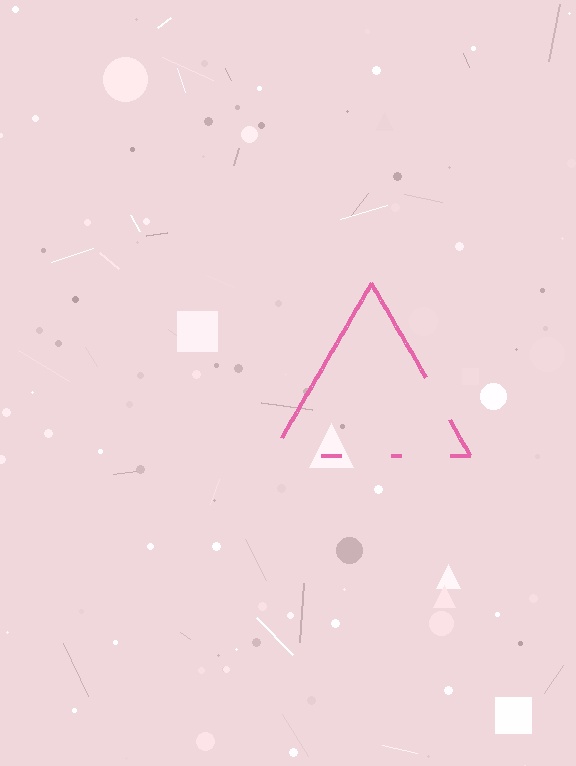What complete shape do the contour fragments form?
The contour fragments form a triangle.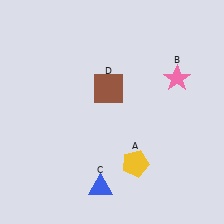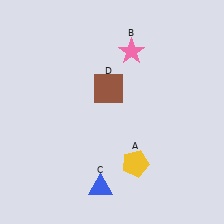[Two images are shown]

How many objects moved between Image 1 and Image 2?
1 object moved between the two images.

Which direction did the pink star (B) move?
The pink star (B) moved left.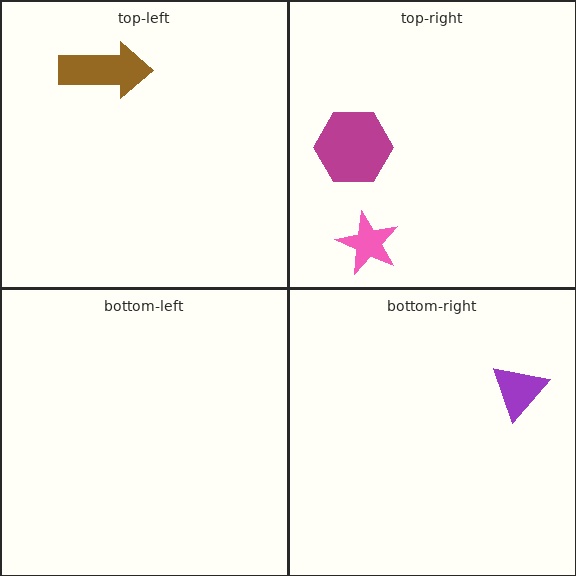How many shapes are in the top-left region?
1.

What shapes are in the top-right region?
The pink star, the magenta hexagon.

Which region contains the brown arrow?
The top-left region.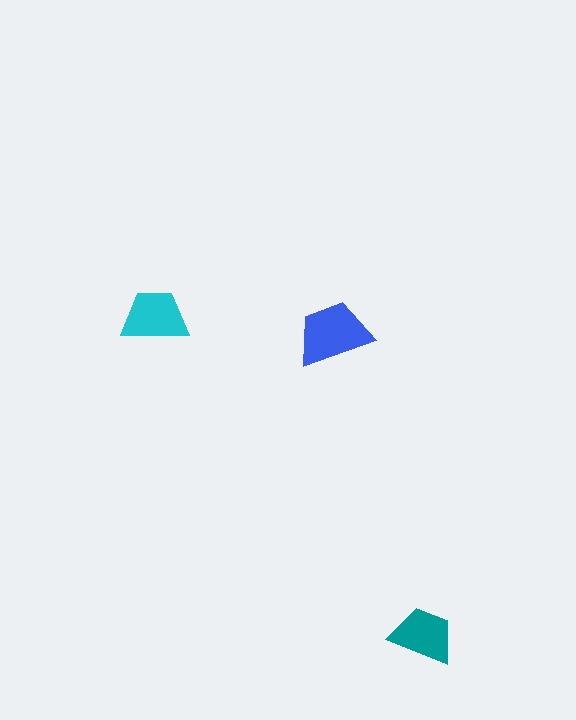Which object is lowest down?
The teal trapezoid is bottommost.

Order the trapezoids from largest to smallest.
the blue one, the cyan one, the teal one.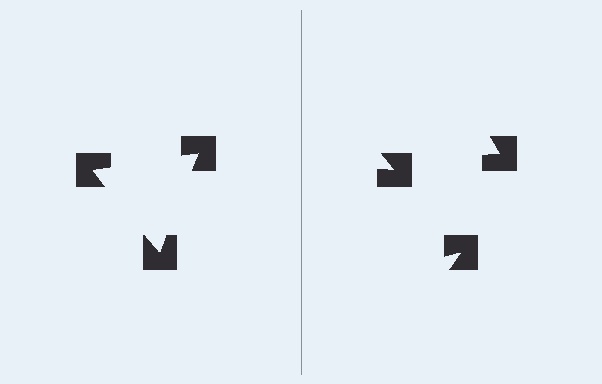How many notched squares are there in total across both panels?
6 — 3 on each side.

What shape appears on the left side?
An illusory triangle.